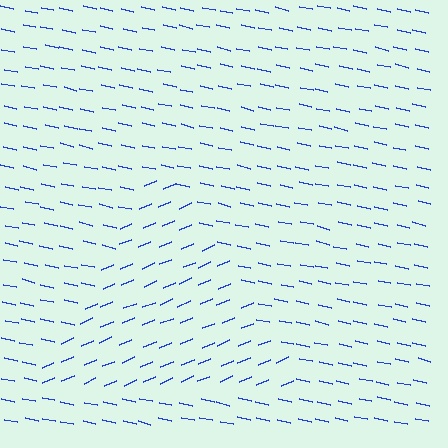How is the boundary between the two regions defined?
The boundary is defined purely by a change in line orientation (approximately 35 degrees difference). All lines are the same color and thickness.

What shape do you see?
I see a triangle.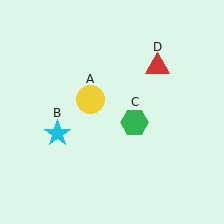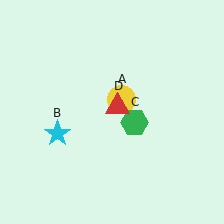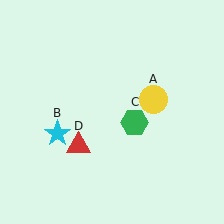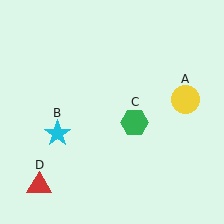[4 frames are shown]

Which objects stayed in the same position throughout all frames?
Cyan star (object B) and green hexagon (object C) remained stationary.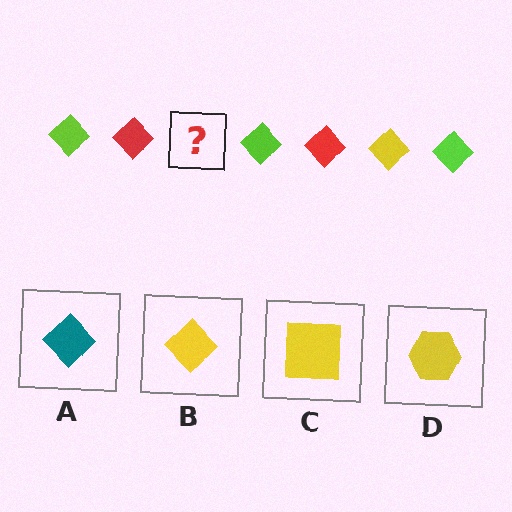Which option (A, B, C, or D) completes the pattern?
B.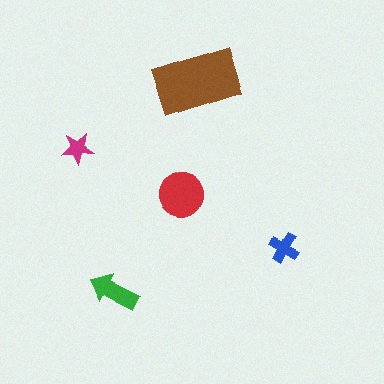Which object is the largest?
The brown rectangle.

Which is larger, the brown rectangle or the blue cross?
The brown rectangle.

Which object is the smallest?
The magenta star.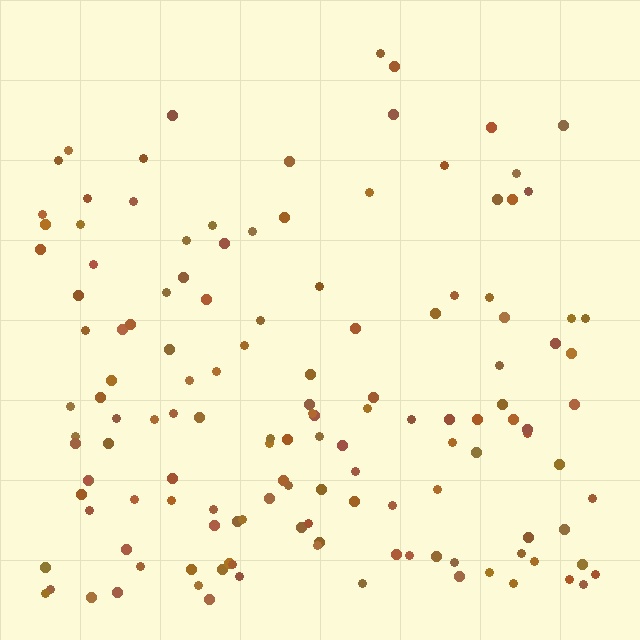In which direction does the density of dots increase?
From top to bottom, with the bottom side densest.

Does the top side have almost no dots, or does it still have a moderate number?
Still a moderate number, just noticeably fewer than the bottom.